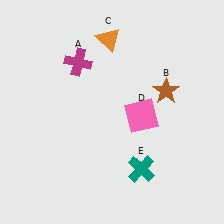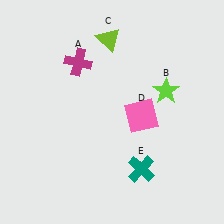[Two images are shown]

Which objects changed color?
B changed from brown to lime. C changed from orange to lime.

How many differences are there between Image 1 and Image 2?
There are 2 differences between the two images.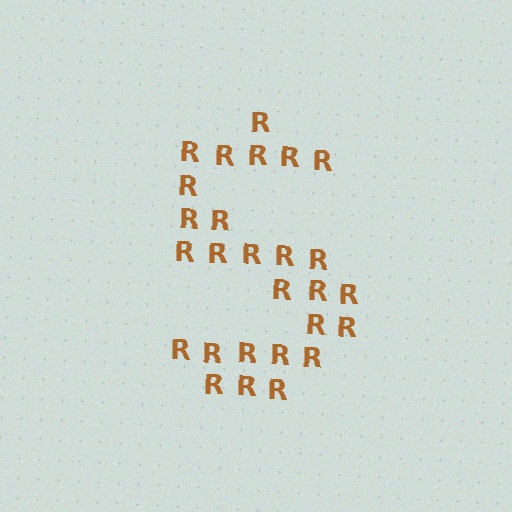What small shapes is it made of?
It is made of small letter R's.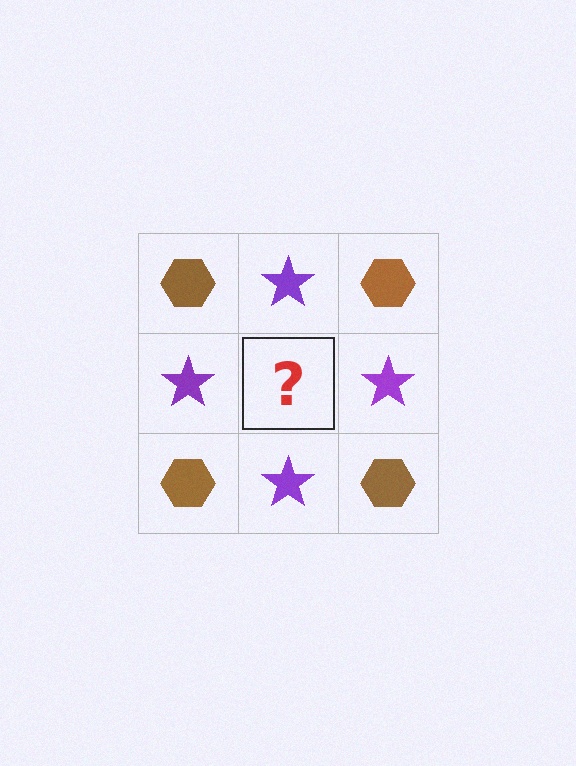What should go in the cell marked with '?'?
The missing cell should contain a brown hexagon.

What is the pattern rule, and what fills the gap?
The rule is that it alternates brown hexagon and purple star in a checkerboard pattern. The gap should be filled with a brown hexagon.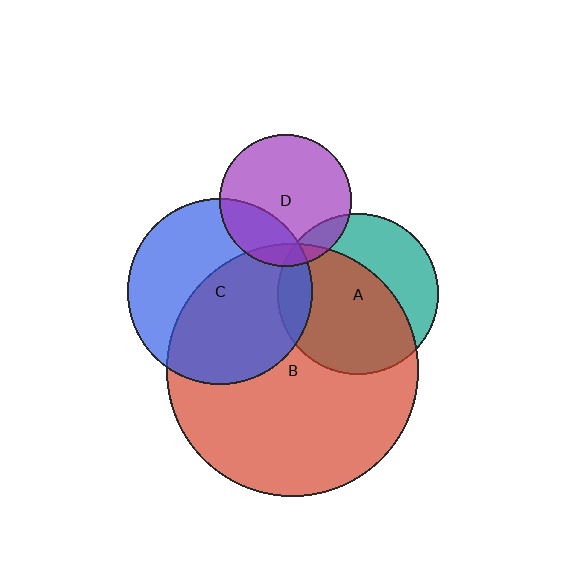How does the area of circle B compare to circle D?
Approximately 3.7 times.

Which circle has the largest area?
Circle B (red).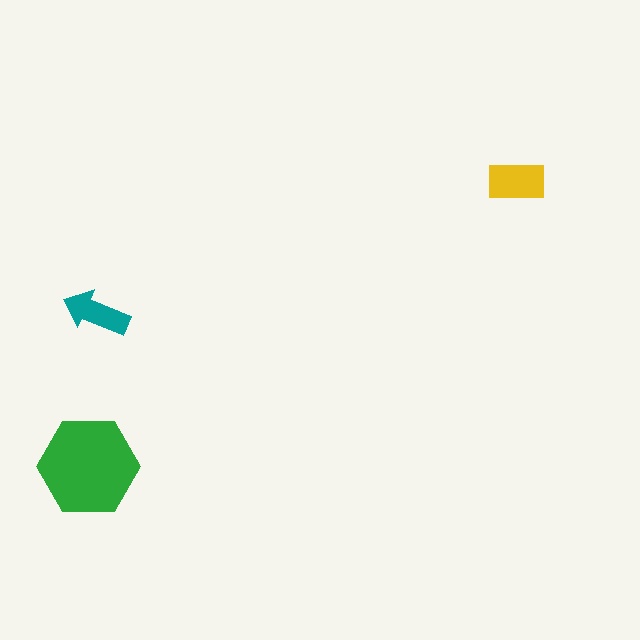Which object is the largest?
The green hexagon.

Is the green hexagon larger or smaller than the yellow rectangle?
Larger.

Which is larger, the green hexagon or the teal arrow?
The green hexagon.